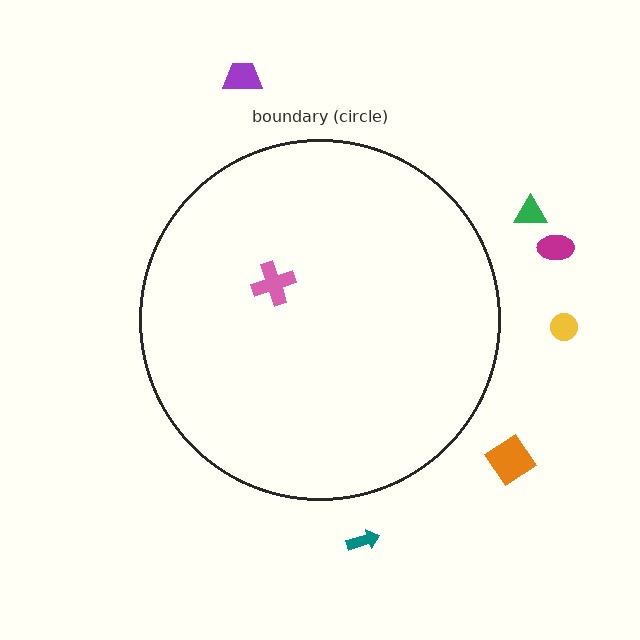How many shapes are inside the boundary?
1 inside, 6 outside.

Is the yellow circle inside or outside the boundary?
Outside.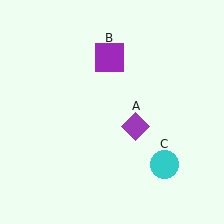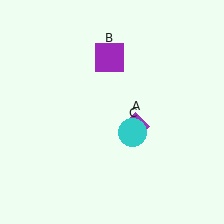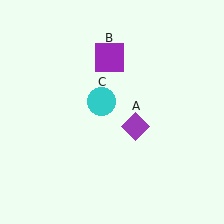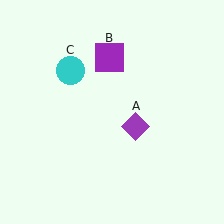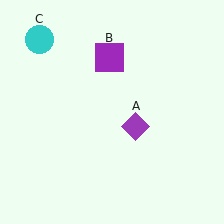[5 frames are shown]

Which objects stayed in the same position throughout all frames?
Purple diamond (object A) and purple square (object B) remained stationary.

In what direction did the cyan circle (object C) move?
The cyan circle (object C) moved up and to the left.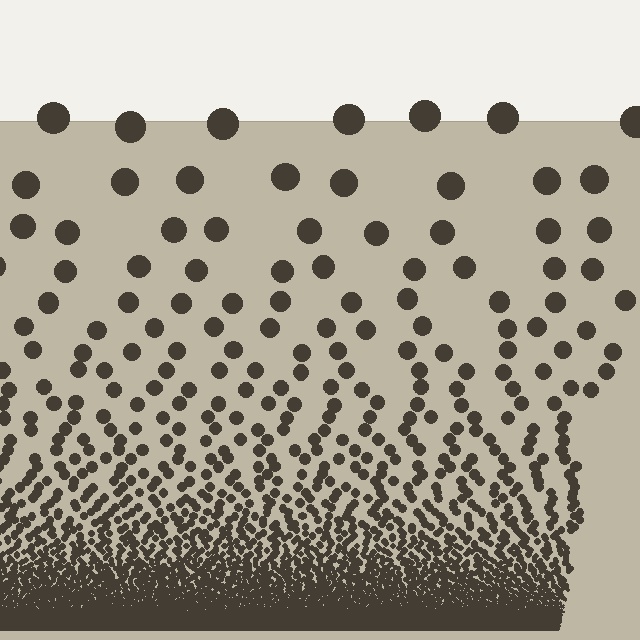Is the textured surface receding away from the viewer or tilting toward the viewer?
The surface appears to tilt toward the viewer. Texture elements get larger and sparser toward the top.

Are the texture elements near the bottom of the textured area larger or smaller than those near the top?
Smaller. The gradient is inverted — elements near the bottom are smaller and denser.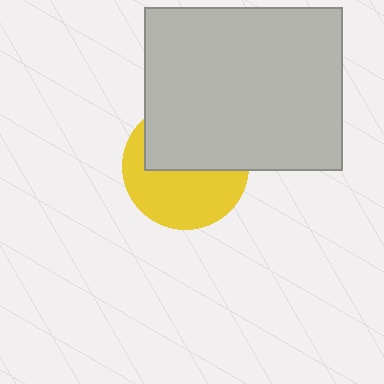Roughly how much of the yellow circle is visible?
About half of it is visible (roughly 51%).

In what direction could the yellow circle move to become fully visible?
The yellow circle could move down. That would shift it out from behind the light gray rectangle entirely.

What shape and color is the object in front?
The object in front is a light gray rectangle.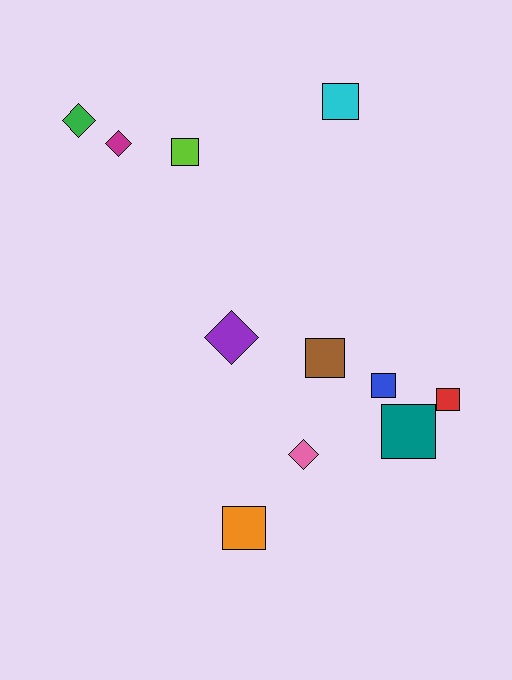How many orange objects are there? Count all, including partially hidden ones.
There is 1 orange object.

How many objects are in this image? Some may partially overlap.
There are 11 objects.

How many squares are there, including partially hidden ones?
There are 7 squares.